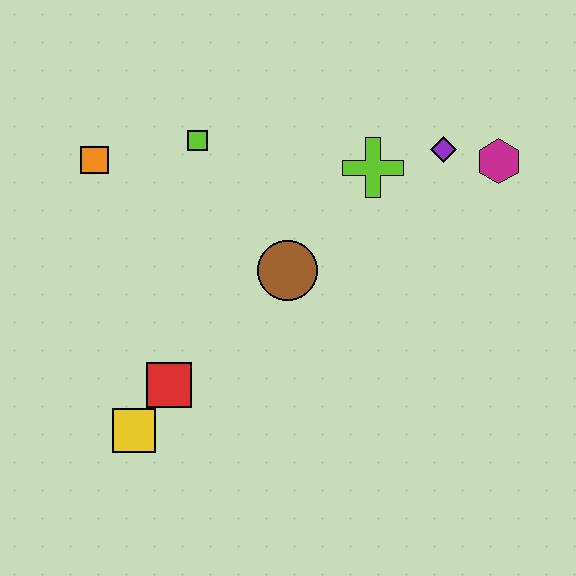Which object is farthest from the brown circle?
The magenta hexagon is farthest from the brown circle.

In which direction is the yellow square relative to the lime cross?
The yellow square is below the lime cross.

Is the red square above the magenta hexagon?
No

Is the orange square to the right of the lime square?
No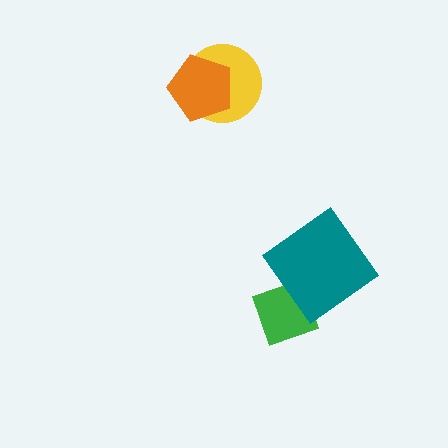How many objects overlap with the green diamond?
1 object overlaps with the green diamond.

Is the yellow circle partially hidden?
Yes, it is partially covered by another shape.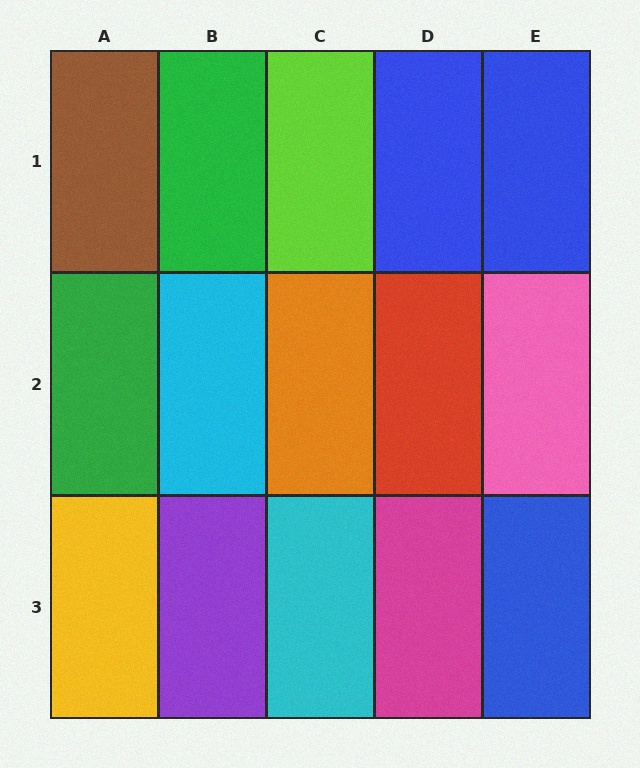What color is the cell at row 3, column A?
Yellow.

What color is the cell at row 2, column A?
Green.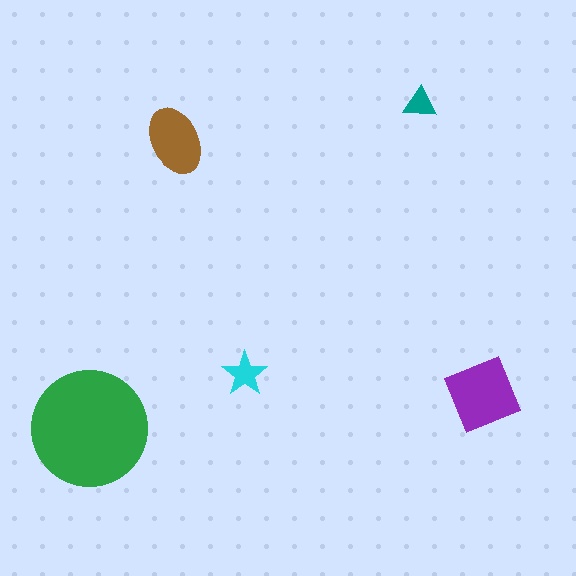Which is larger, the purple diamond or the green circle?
The green circle.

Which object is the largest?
The green circle.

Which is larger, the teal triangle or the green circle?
The green circle.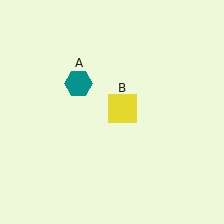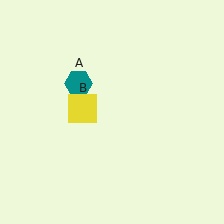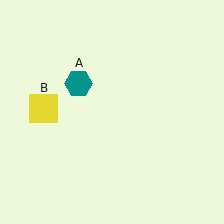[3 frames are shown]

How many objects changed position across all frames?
1 object changed position: yellow square (object B).